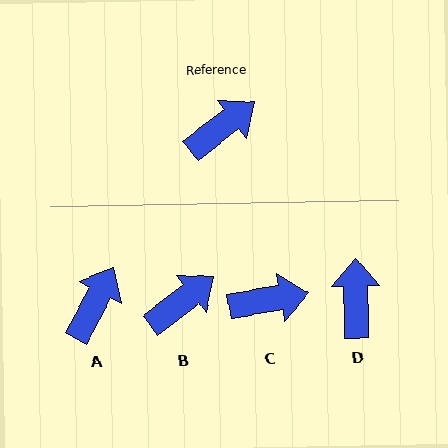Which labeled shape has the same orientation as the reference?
B.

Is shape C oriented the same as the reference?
No, it is off by about 29 degrees.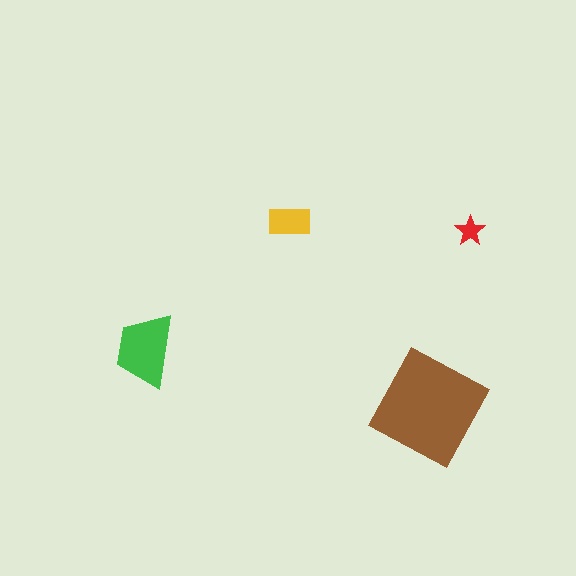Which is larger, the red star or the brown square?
The brown square.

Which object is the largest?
The brown square.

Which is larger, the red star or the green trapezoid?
The green trapezoid.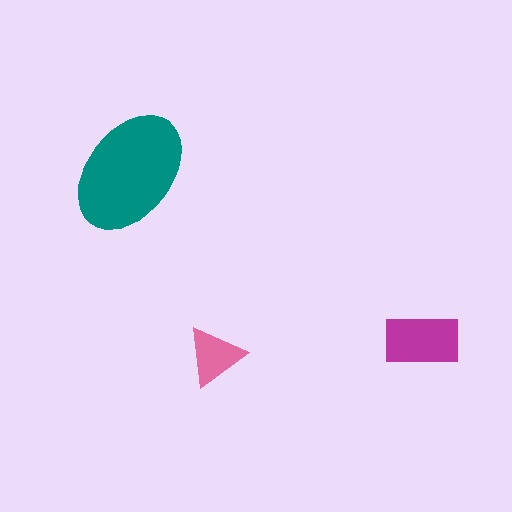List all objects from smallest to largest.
The pink triangle, the magenta rectangle, the teal ellipse.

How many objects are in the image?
There are 3 objects in the image.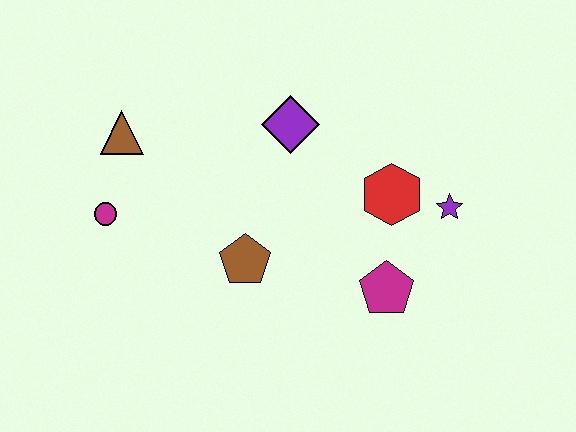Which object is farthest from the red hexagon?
The magenta circle is farthest from the red hexagon.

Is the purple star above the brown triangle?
No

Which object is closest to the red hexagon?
The purple star is closest to the red hexagon.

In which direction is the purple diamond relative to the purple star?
The purple diamond is to the left of the purple star.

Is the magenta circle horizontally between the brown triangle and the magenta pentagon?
No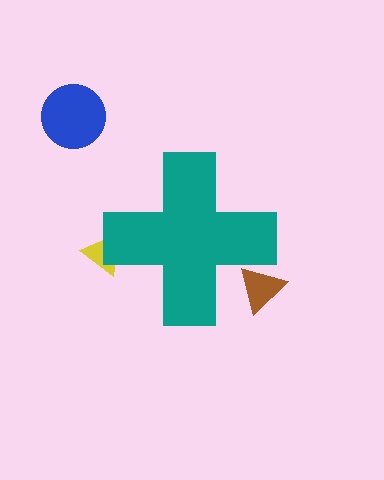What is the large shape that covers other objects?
A teal cross.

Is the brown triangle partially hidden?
Yes, the brown triangle is partially hidden behind the teal cross.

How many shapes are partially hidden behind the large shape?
2 shapes are partially hidden.